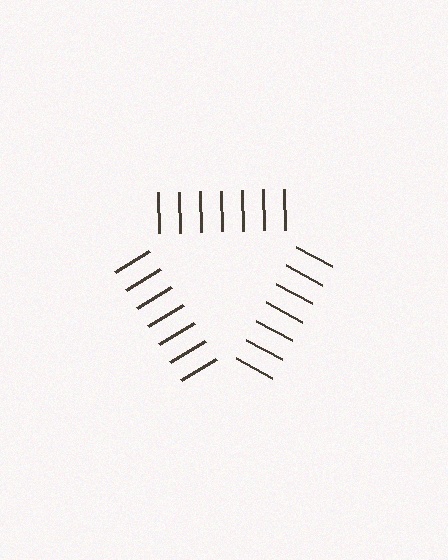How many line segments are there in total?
21 — 7 along each of the 3 edges.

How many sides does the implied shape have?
3 sides — the line-ends trace a triangle.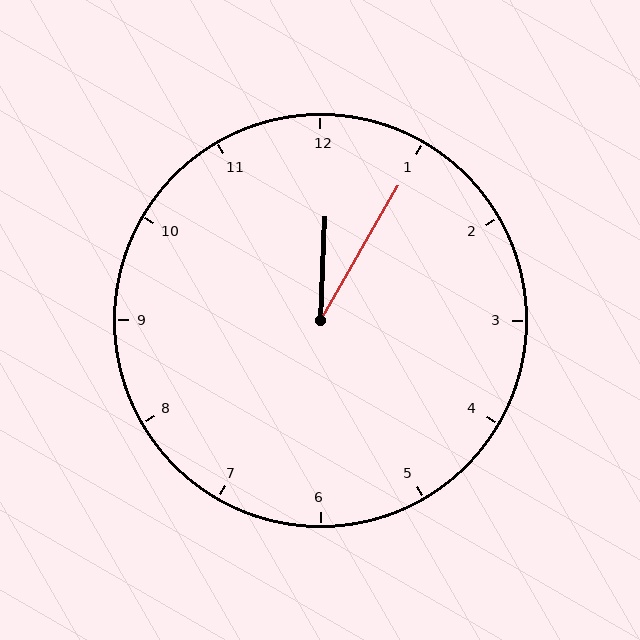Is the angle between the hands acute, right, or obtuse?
It is acute.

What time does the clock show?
12:05.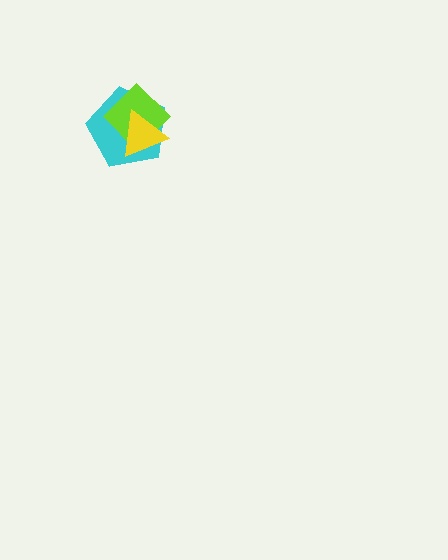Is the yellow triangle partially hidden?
No, no other shape covers it.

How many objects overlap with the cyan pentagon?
2 objects overlap with the cyan pentagon.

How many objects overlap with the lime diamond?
2 objects overlap with the lime diamond.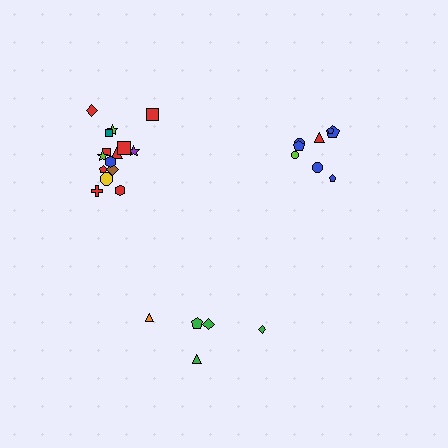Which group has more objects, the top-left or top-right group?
The top-left group.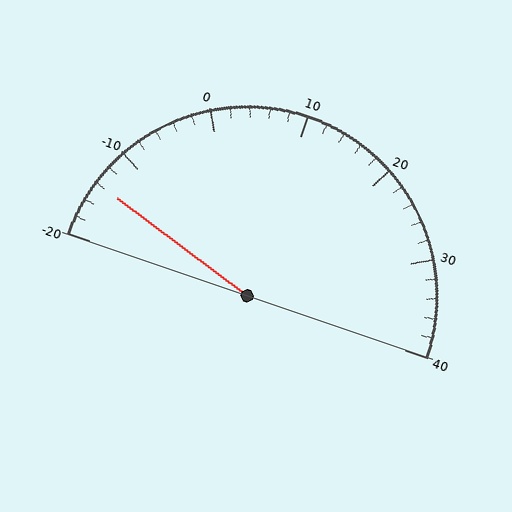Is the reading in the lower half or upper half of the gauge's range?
The reading is in the lower half of the range (-20 to 40).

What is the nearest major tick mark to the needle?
The nearest major tick mark is -10.